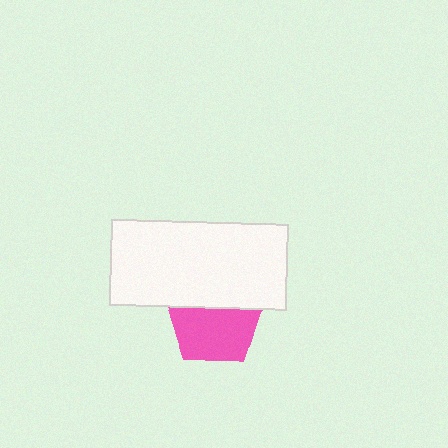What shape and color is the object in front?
The object in front is a white rectangle.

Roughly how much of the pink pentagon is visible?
About half of it is visible (roughly 62%).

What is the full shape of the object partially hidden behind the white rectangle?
The partially hidden object is a pink pentagon.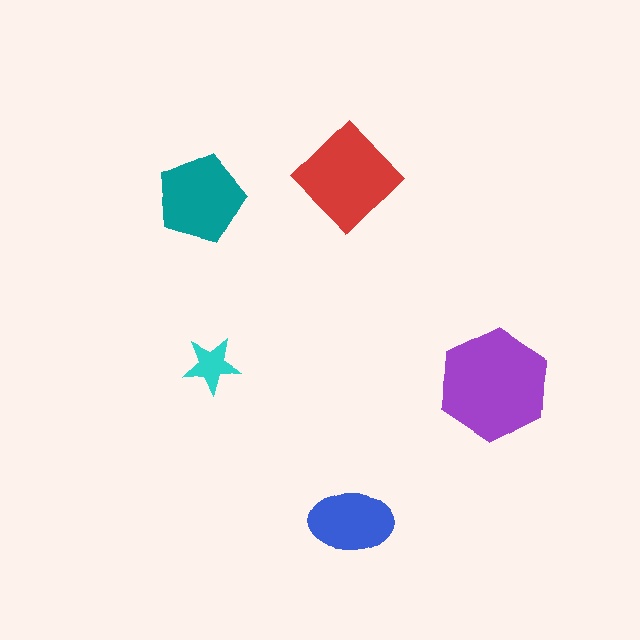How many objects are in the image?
There are 5 objects in the image.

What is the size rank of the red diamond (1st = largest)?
2nd.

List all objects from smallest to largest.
The cyan star, the blue ellipse, the teal pentagon, the red diamond, the purple hexagon.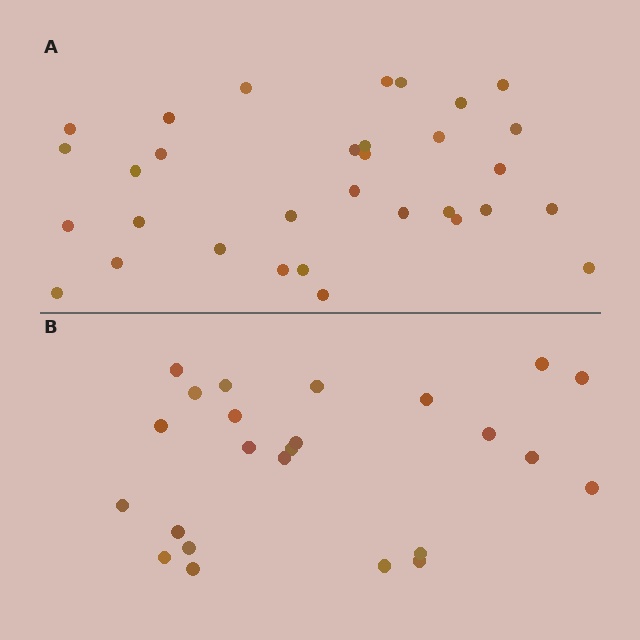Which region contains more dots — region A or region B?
Region A (the top region) has more dots.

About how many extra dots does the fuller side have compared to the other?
Region A has roughly 8 or so more dots than region B.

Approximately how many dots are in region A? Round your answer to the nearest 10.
About 30 dots. (The exact count is 32, which rounds to 30.)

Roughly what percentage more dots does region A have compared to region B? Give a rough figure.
About 35% more.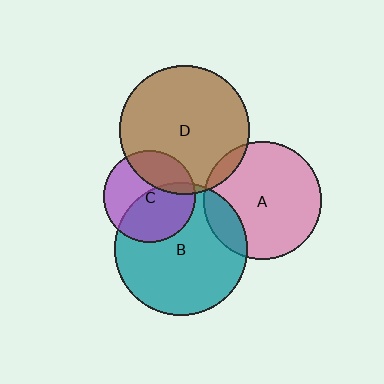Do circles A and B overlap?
Yes.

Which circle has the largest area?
Circle B (teal).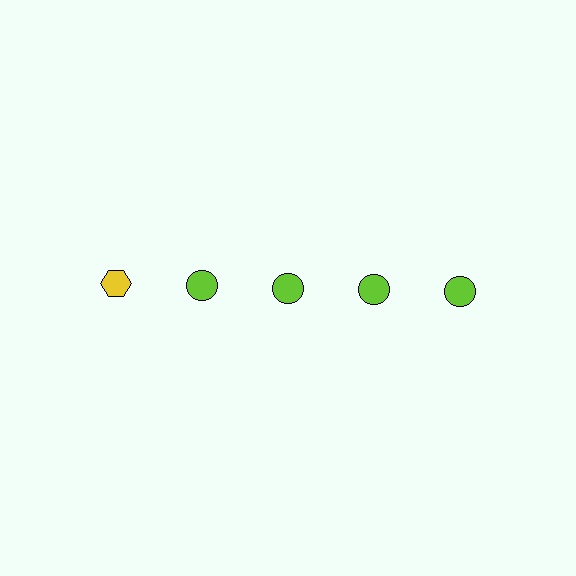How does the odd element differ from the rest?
It differs in both color (yellow instead of lime) and shape (hexagon instead of circle).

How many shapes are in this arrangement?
There are 5 shapes arranged in a grid pattern.